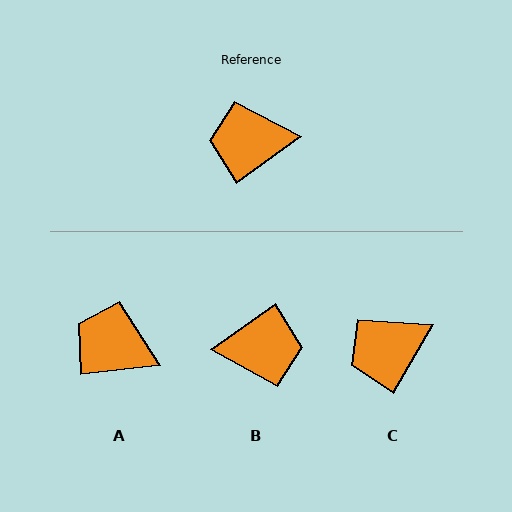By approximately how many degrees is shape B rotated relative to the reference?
Approximately 179 degrees counter-clockwise.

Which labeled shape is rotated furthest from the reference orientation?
B, about 179 degrees away.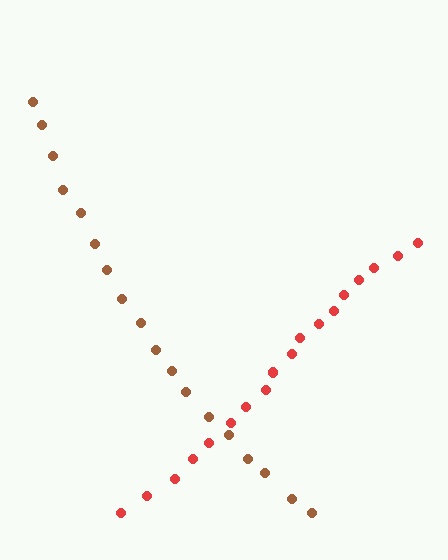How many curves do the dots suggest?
There are 2 distinct paths.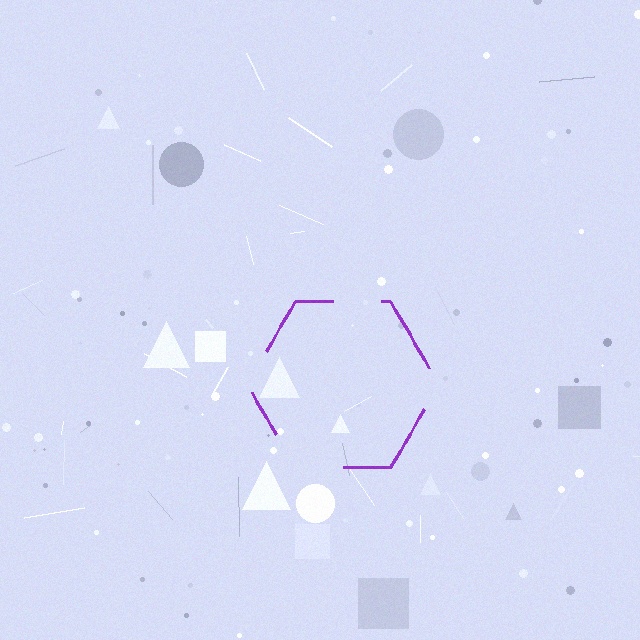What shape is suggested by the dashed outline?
The dashed outline suggests a hexagon.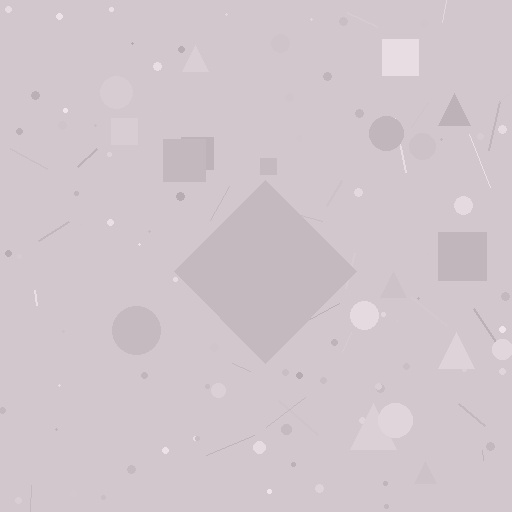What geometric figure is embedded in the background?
A diamond is embedded in the background.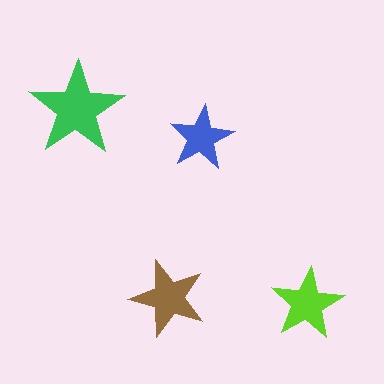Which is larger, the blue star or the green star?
The green one.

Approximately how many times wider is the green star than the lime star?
About 1.5 times wider.